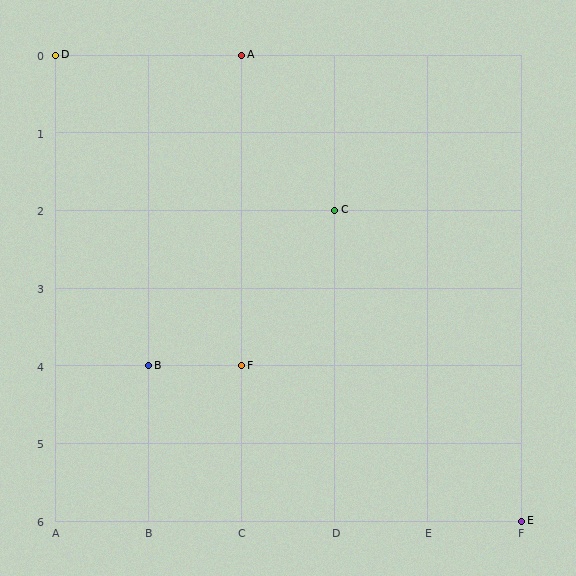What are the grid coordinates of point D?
Point D is at grid coordinates (A, 0).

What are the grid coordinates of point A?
Point A is at grid coordinates (C, 0).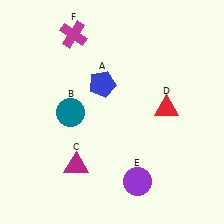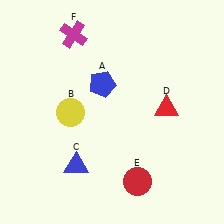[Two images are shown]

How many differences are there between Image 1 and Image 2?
There are 3 differences between the two images.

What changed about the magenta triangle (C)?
In Image 1, C is magenta. In Image 2, it changed to blue.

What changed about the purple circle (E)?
In Image 1, E is purple. In Image 2, it changed to red.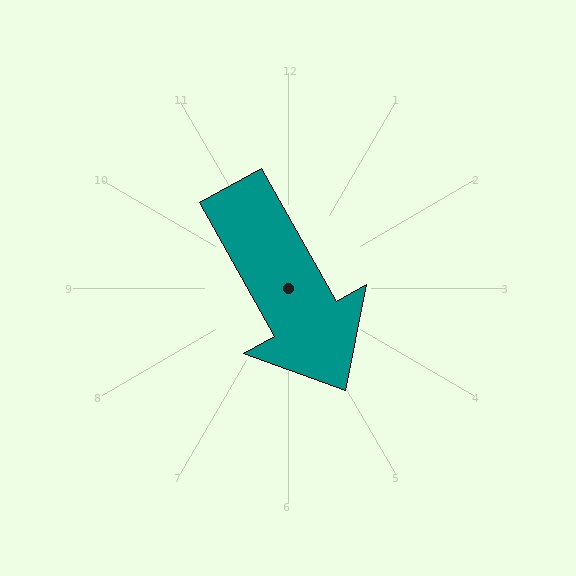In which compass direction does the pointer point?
Southeast.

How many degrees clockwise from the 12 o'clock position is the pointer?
Approximately 151 degrees.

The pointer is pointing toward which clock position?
Roughly 5 o'clock.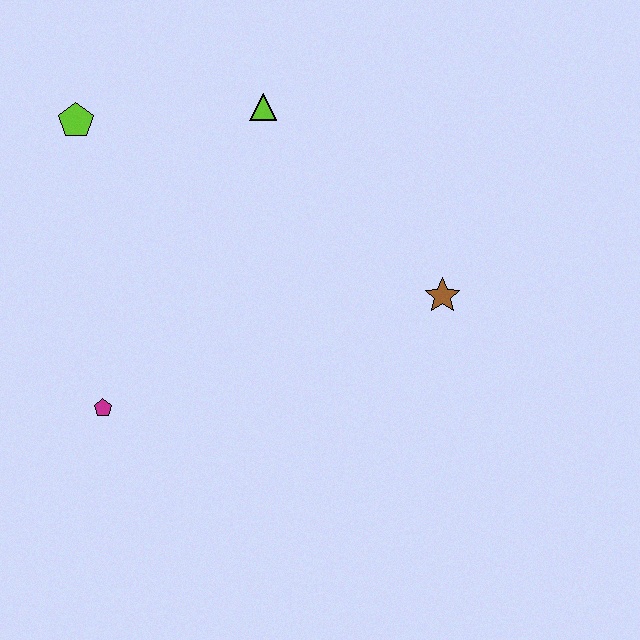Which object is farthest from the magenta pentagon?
The brown star is farthest from the magenta pentagon.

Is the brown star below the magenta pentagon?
No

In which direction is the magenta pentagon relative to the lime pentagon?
The magenta pentagon is below the lime pentagon.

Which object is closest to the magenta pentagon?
The lime pentagon is closest to the magenta pentagon.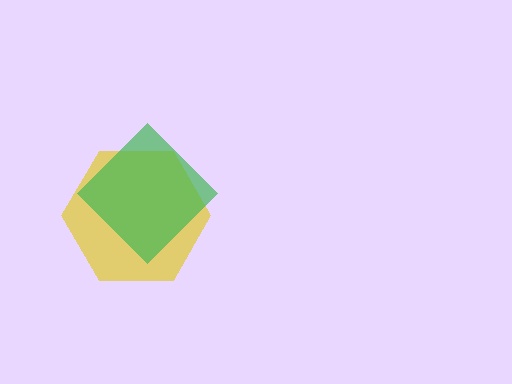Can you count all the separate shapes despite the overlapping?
Yes, there are 2 separate shapes.